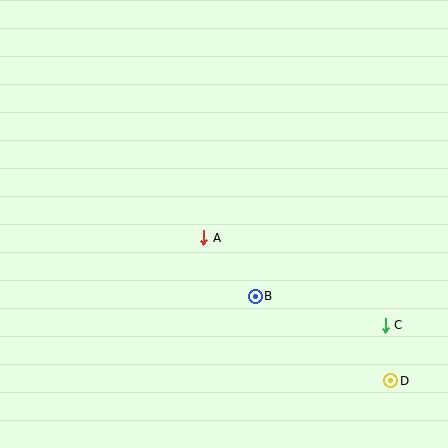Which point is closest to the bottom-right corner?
Point D is closest to the bottom-right corner.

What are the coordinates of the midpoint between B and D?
The midpoint between B and D is at (323, 339).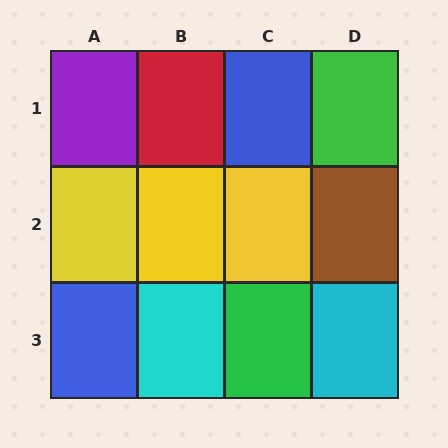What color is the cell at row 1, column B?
Red.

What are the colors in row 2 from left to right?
Yellow, yellow, yellow, brown.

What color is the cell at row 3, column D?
Cyan.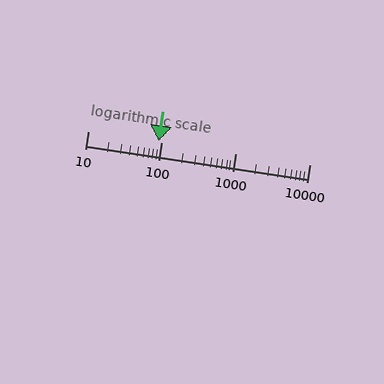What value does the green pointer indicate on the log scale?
The pointer indicates approximately 92.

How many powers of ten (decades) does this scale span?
The scale spans 3 decades, from 10 to 10000.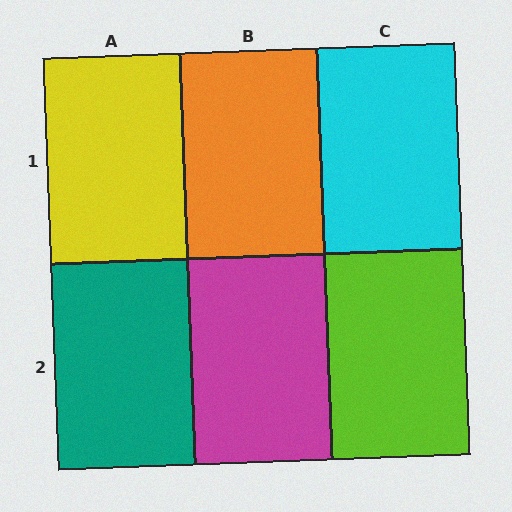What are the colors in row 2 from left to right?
Teal, magenta, lime.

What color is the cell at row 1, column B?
Orange.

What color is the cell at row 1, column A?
Yellow.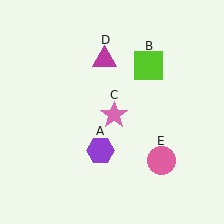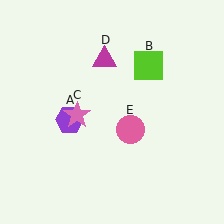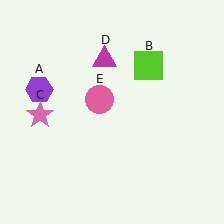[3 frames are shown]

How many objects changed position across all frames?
3 objects changed position: purple hexagon (object A), pink star (object C), pink circle (object E).